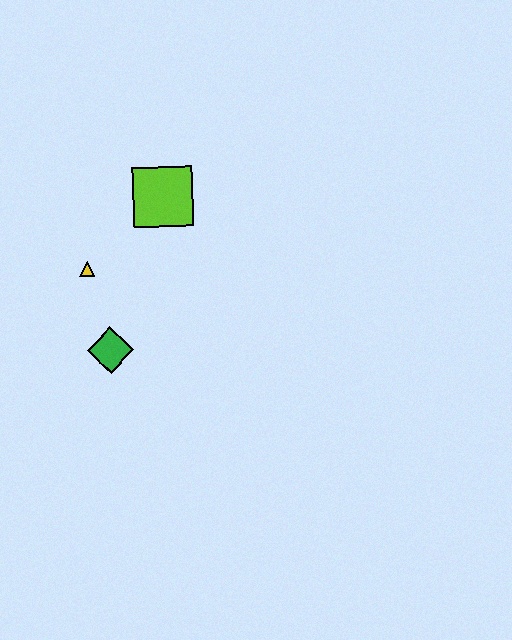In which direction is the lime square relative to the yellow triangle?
The lime square is to the right of the yellow triangle.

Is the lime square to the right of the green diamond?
Yes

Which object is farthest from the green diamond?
The lime square is farthest from the green diamond.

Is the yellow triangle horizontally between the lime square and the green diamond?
No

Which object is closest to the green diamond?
The yellow triangle is closest to the green diamond.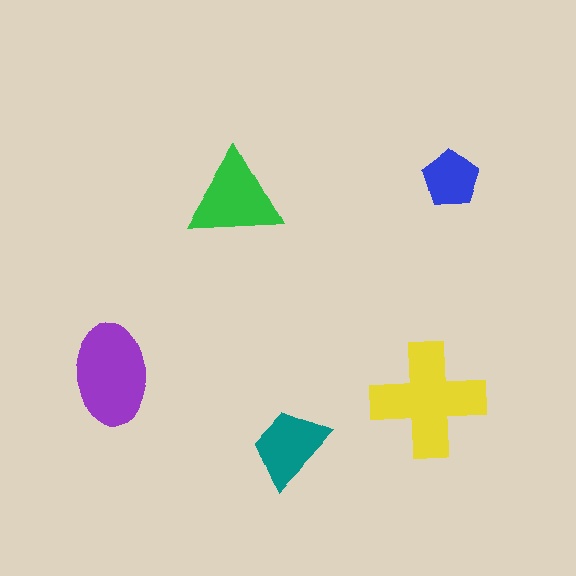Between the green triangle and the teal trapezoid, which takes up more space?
The green triangle.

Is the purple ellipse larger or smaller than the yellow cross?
Smaller.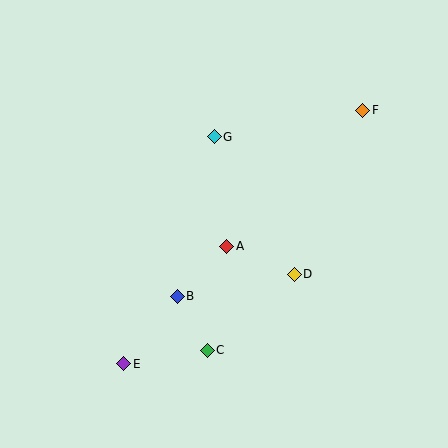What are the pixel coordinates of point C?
Point C is at (207, 350).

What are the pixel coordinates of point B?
Point B is at (177, 296).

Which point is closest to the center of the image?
Point A at (227, 246) is closest to the center.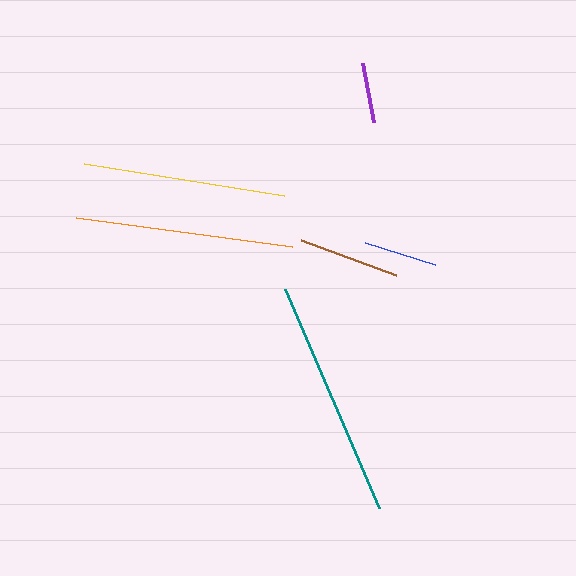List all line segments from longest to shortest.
From longest to shortest: teal, orange, yellow, brown, blue, purple.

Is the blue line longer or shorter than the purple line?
The blue line is longer than the purple line.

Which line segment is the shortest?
The purple line is the shortest at approximately 61 pixels.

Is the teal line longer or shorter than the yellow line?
The teal line is longer than the yellow line.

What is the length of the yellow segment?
The yellow segment is approximately 203 pixels long.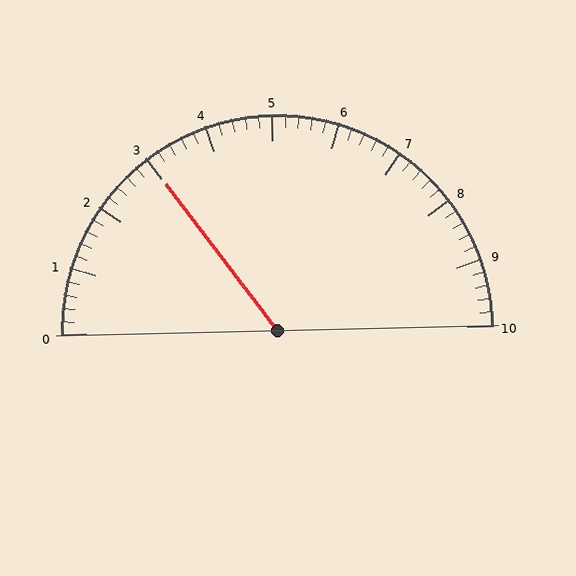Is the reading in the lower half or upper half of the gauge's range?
The reading is in the lower half of the range (0 to 10).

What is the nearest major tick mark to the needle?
The nearest major tick mark is 3.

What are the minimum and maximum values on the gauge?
The gauge ranges from 0 to 10.